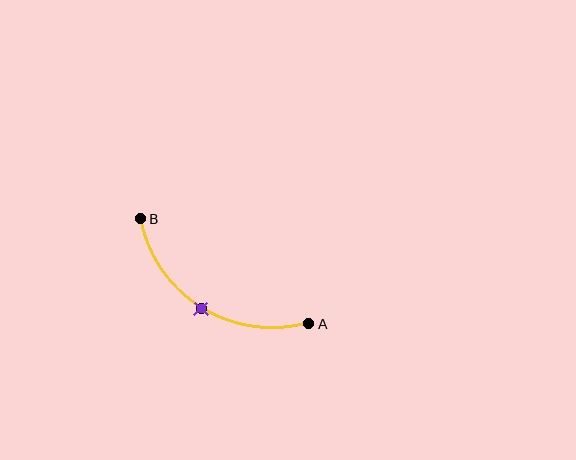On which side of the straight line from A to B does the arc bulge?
The arc bulges below the straight line connecting A and B.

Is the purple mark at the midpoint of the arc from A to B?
Yes. The purple mark lies on the arc at equal arc-length from both A and B — it is the arc midpoint.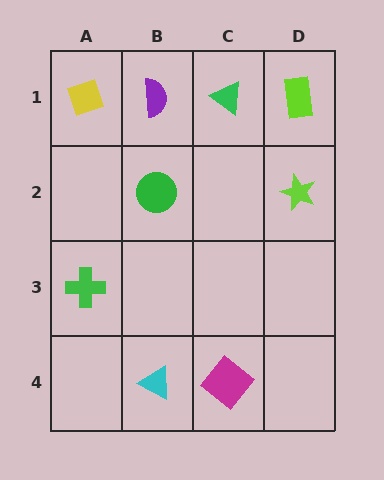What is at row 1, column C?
A green triangle.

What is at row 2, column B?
A green circle.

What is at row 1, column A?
A yellow diamond.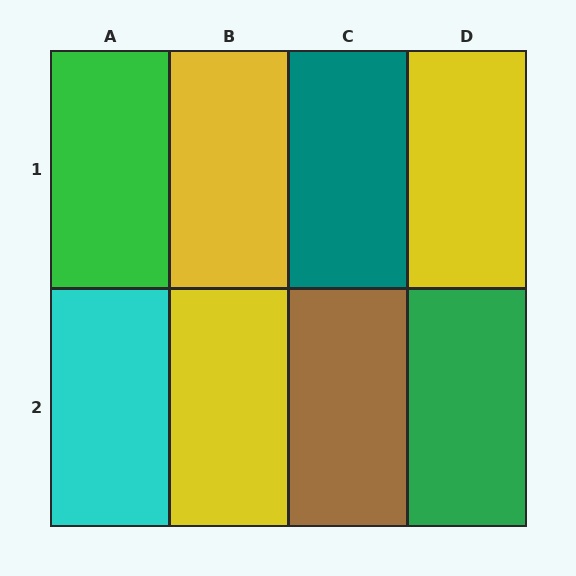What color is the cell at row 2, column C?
Brown.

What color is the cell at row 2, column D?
Green.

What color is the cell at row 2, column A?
Cyan.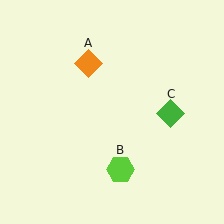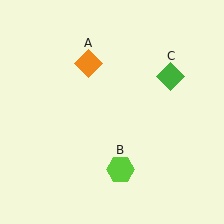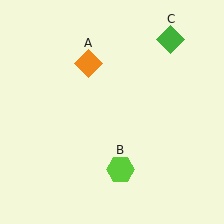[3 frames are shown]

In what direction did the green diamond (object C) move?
The green diamond (object C) moved up.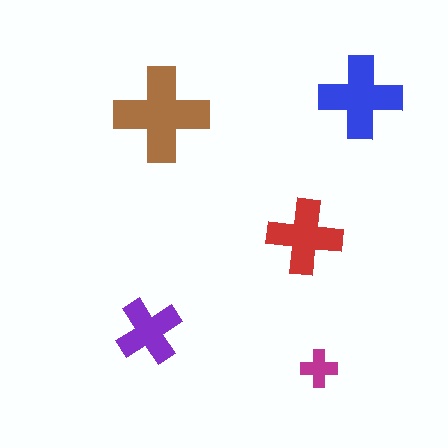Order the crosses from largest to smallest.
the brown one, the blue one, the red one, the purple one, the magenta one.